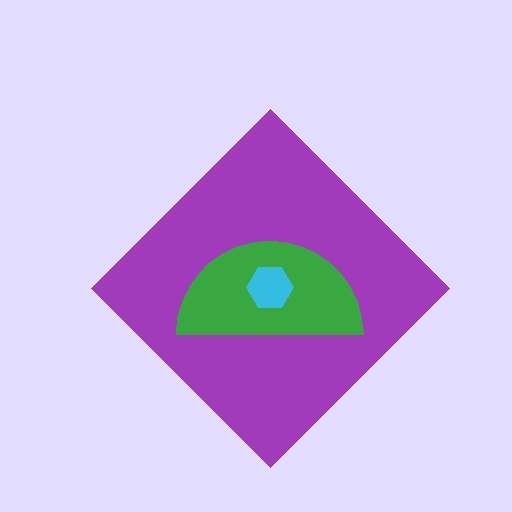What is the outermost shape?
The purple diamond.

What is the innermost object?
The cyan hexagon.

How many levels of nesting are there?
3.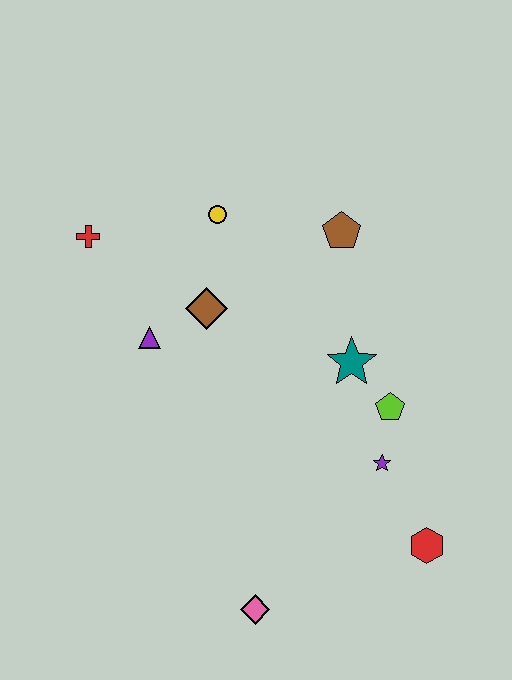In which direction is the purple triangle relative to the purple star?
The purple triangle is to the left of the purple star.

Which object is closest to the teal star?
The lime pentagon is closest to the teal star.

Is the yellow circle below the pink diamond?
No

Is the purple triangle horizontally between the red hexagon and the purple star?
No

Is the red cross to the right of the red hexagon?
No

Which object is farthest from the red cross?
The red hexagon is farthest from the red cross.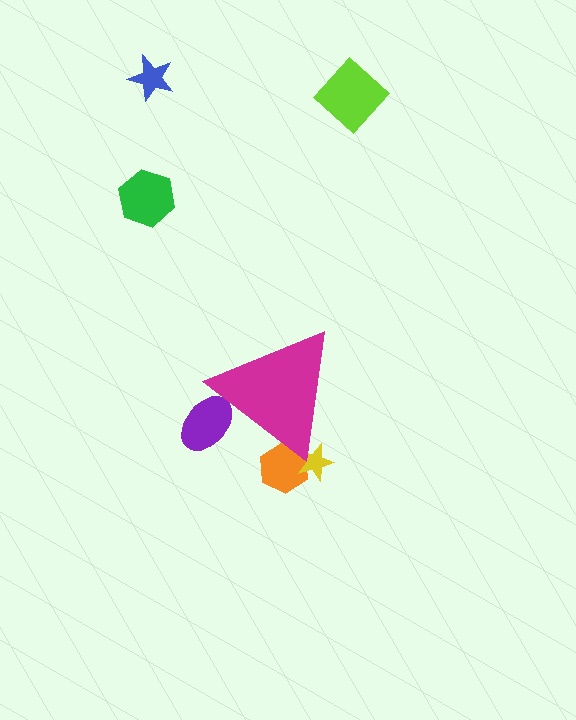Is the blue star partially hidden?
No, the blue star is fully visible.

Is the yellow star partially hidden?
Yes, the yellow star is partially hidden behind the magenta triangle.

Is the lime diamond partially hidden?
No, the lime diamond is fully visible.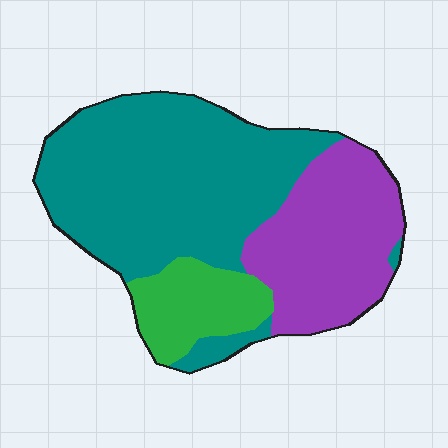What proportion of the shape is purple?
Purple covers around 30% of the shape.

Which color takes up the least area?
Green, at roughly 15%.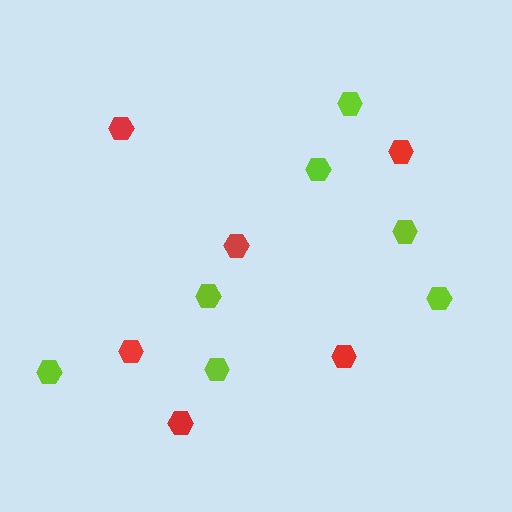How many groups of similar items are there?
There are 2 groups: one group of red hexagons (6) and one group of lime hexagons (7).